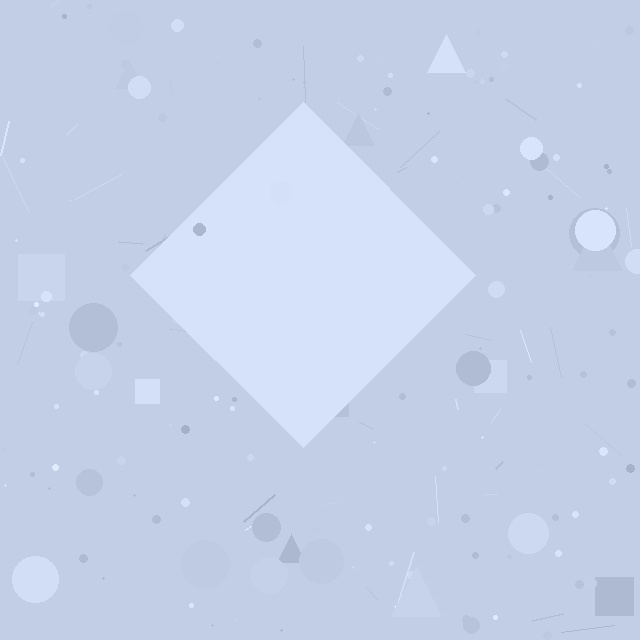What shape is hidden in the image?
A diamond is hidden in the image.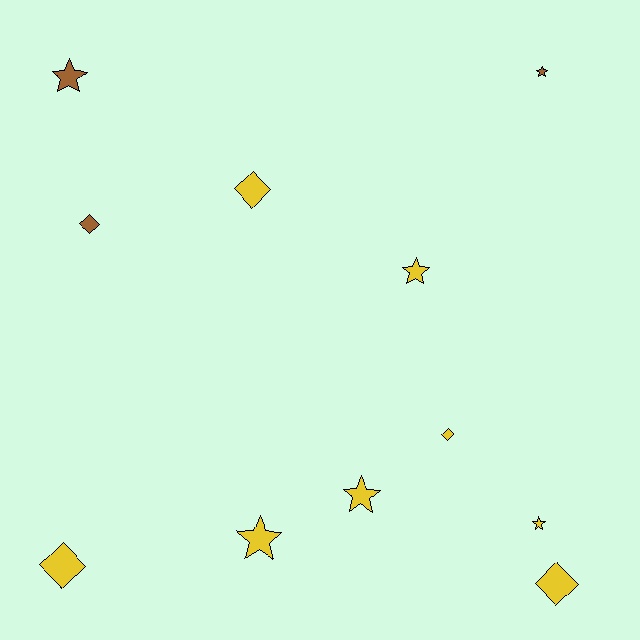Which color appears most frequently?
Yellow, with 8 objects.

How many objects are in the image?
There are 11 objects.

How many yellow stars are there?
There are 4 yellow stars.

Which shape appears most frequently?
Star, with 6 objects.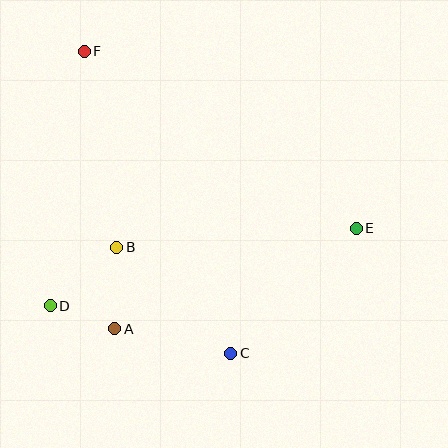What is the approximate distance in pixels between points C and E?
The distance between C and E is approximately 177 pixels.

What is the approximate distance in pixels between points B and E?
The distance between B and E is approximately 241 pixels.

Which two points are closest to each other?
Points A and D are closest to each other.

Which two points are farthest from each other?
Points C and F are farthest from each other.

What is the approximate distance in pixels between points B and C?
The distance between B and C is approximately 156 pixels.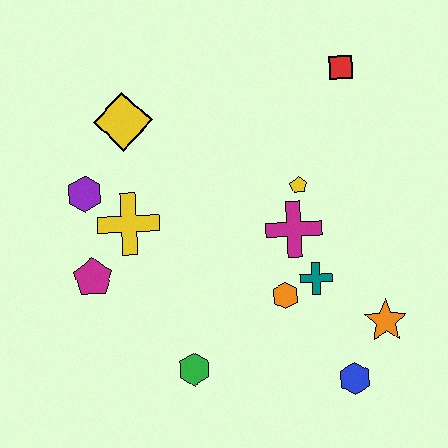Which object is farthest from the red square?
The green hexagon is farthest from the red square.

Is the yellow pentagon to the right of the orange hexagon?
Yes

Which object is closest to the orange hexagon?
The teal cross is closest to the orange hexagon.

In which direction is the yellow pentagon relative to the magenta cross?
The yellow pentagon is above the magenta cross.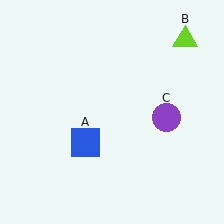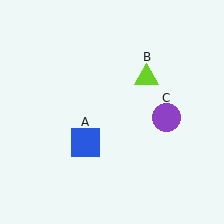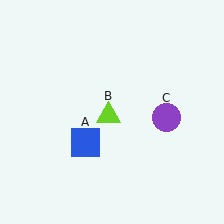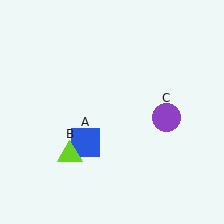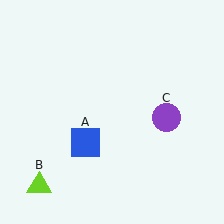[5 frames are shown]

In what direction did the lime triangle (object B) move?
The lime triangle (object B) moved down and to the left.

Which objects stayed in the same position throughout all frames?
Blue square (object A) and purple circle (object C) remained stationary.